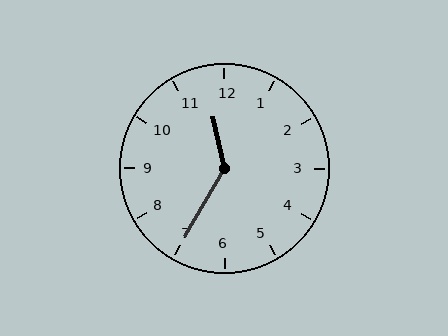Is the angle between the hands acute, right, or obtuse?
It is obtuse.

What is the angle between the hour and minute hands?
Approximately 138 degrees.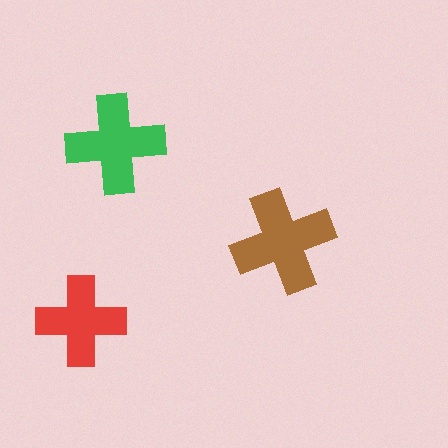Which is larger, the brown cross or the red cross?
The brown one.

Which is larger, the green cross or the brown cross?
The brown one.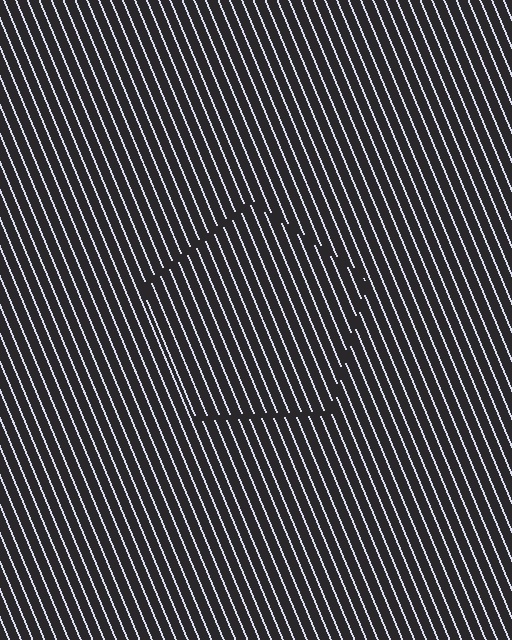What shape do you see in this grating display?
An illusory pentagon. The interior of the shape contains the same grating, shifted by half a period — the contour is defined by the phase discontinuity where line-ends from the inner and outer gratings abut.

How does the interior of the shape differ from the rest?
The interior of the shape contains the same grating, shifted by half a period — the contour is defined by the phase discontinuity where line-ends from the inner and outer gratings abut.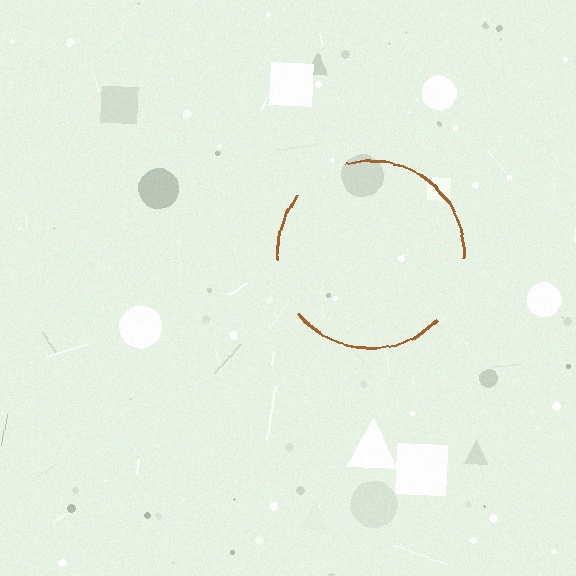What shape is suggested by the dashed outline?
The dashed outline suggests a circle.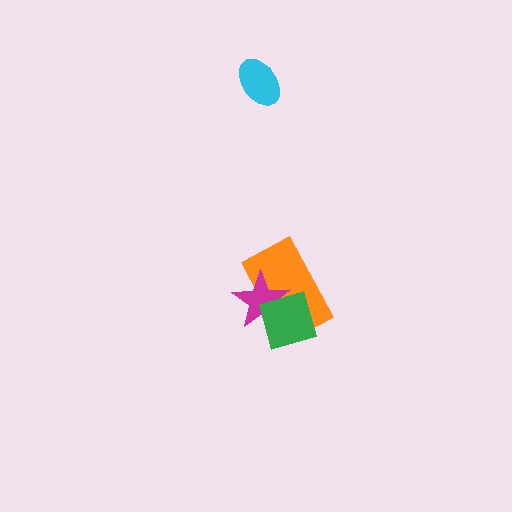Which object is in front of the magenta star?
The green diamond is in front of the magenta star.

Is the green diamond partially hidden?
No, no other shape covers it.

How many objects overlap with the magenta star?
2 objects overlap with the magenta star.